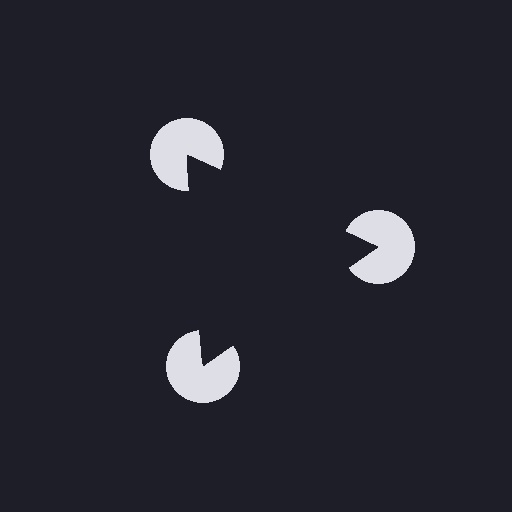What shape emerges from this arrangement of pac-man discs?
An illusory triangle — its edges are inferred from the aligned wedge cuts in the pac-man discs, not physically drawn.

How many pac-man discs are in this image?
There are 3 — one at each vertex of the illusory triangle.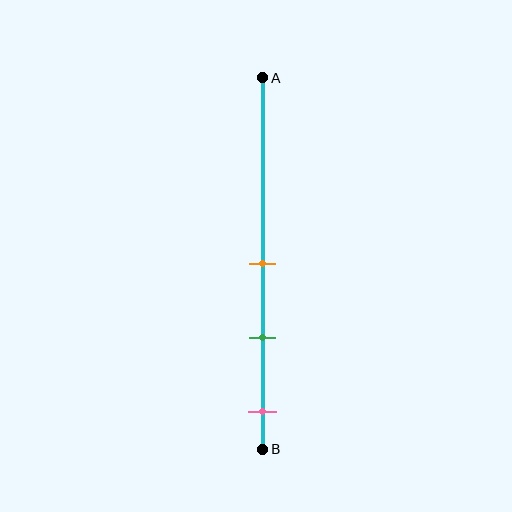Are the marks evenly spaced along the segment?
Yes, the marks are approximately evenly spaced.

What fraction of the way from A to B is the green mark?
The green mark is approximately 70% (0.7) of the way from A to B.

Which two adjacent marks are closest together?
The orange and green marks are the closest adjacent pair.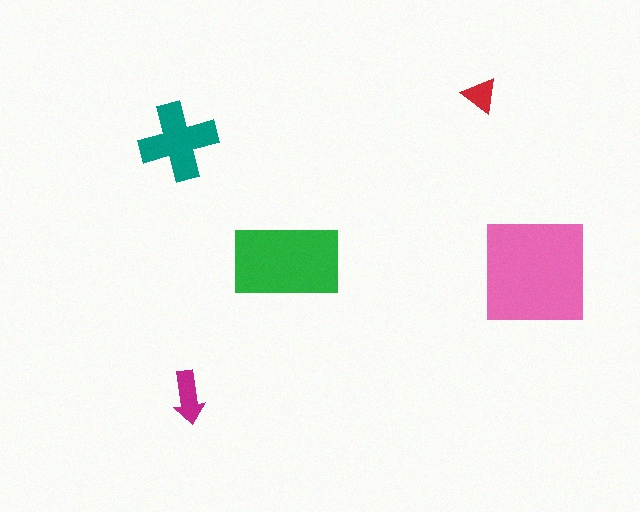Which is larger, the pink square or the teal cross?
The pink square.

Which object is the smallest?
The red triangle.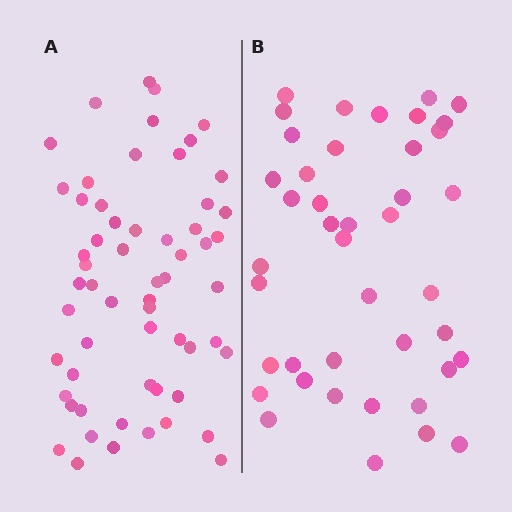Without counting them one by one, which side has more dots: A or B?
Region A (the left region) has more dots.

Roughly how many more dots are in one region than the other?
Region A has approximately 15 more dots than region B.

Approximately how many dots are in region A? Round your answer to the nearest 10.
About 60 dots. (The exact count is 59, which rounds to 60.)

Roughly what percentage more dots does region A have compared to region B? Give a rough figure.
About 40% more.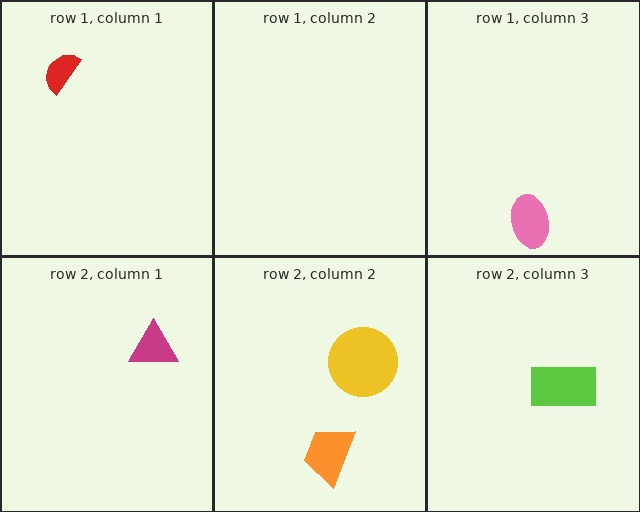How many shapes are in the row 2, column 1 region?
1.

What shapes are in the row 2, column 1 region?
The magenta triangle.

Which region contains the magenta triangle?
The row 2, column 1 region.